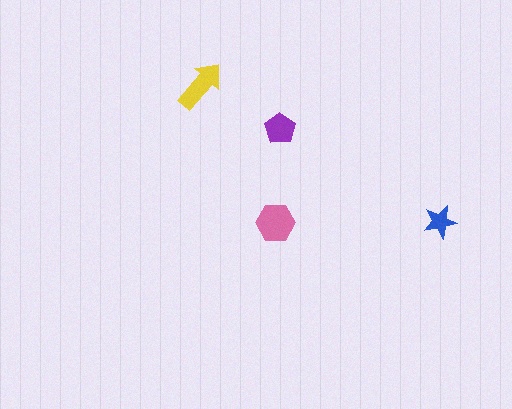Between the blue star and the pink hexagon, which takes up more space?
The pink hexagon.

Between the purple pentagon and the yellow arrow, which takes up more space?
The yellow arrow.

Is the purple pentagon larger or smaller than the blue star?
Larger.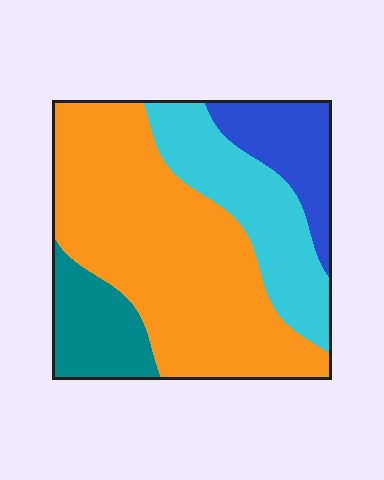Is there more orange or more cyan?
Orange.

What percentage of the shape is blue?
Blue takes up about one eighth (1/8) of the shape.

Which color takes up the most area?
Orange, at roughly 55%.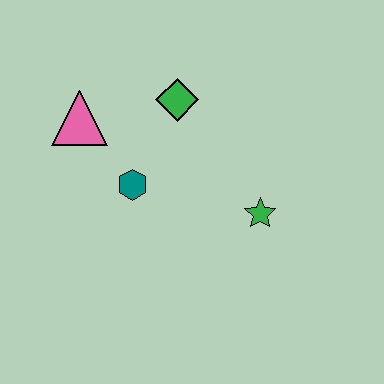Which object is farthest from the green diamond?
The green star is farthest from the green diamond.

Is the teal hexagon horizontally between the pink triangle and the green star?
Yes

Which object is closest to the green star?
The teal hexagon is closest to the green star.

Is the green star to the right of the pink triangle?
Yes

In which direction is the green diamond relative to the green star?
The green diamond is above the green star.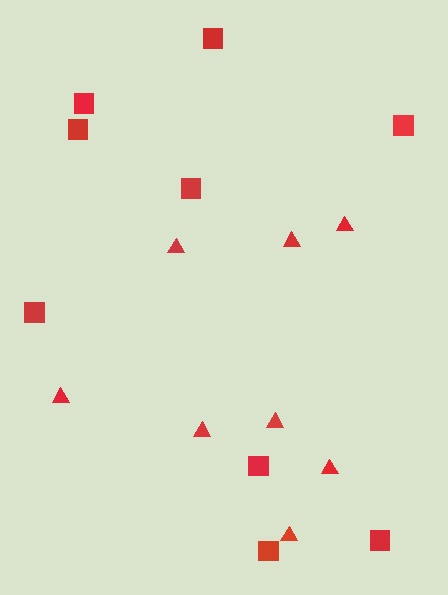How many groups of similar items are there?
There are 2 groups: one group of squares (9) and one group of triangles (8).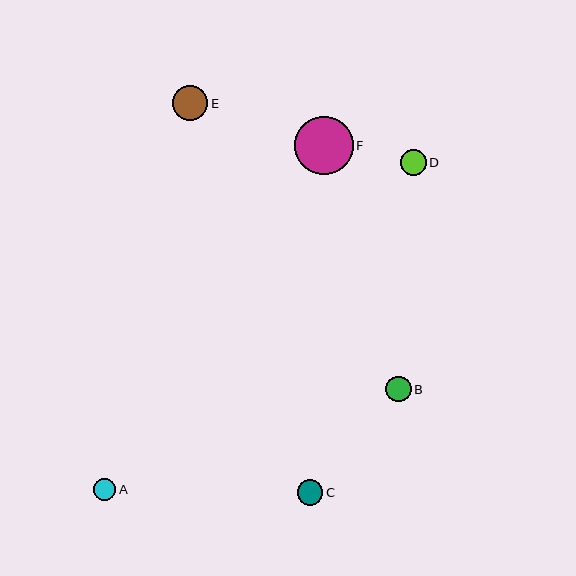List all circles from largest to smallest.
From largest to smallest: F, E, D, C, B, A.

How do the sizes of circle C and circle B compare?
Circle C and circle B are approximately the same size.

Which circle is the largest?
Circle F is the largest with a size of approximately 58 pixels.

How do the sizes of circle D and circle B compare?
Circle D and circle B are approximately the same size.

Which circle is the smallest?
Circle A is the smallest with a size of approximately 22 pixels.